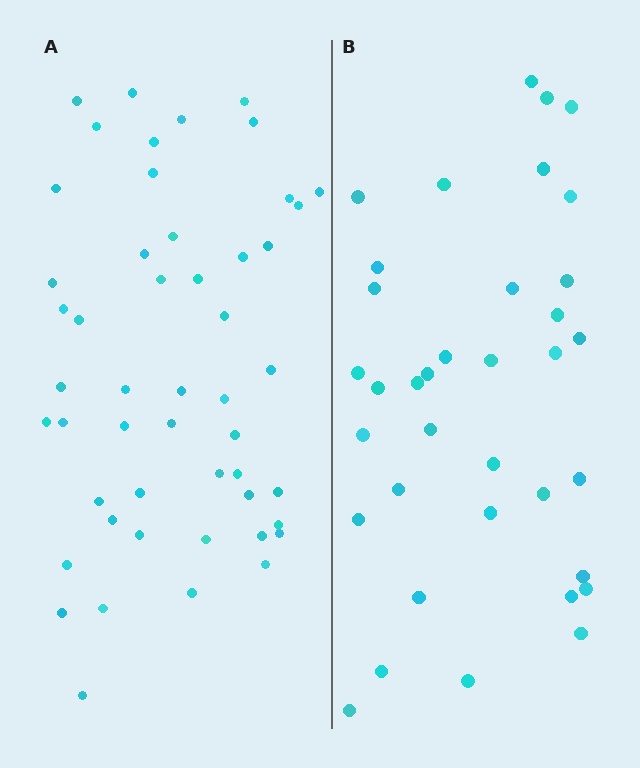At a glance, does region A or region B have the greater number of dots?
Region A (the left region) has more dots.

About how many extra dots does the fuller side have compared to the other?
Region A has approximately 15 more dots than region B.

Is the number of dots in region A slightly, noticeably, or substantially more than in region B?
Region A has noticeably more, but not dramatically so. The ratio is roughly 1.4 to 1.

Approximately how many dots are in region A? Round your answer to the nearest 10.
About 50 dots.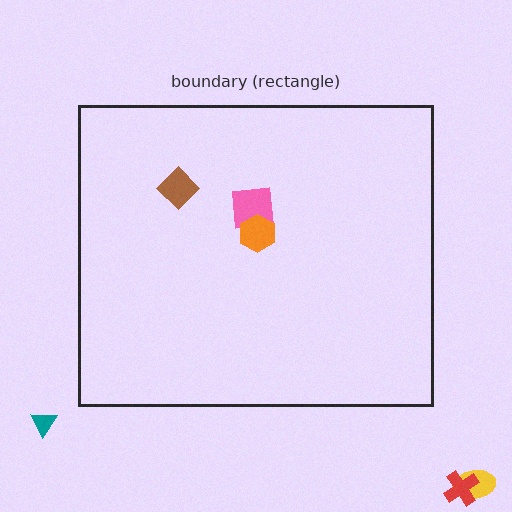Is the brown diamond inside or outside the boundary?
Inside.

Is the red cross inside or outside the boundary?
Outside.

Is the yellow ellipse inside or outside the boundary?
Outside.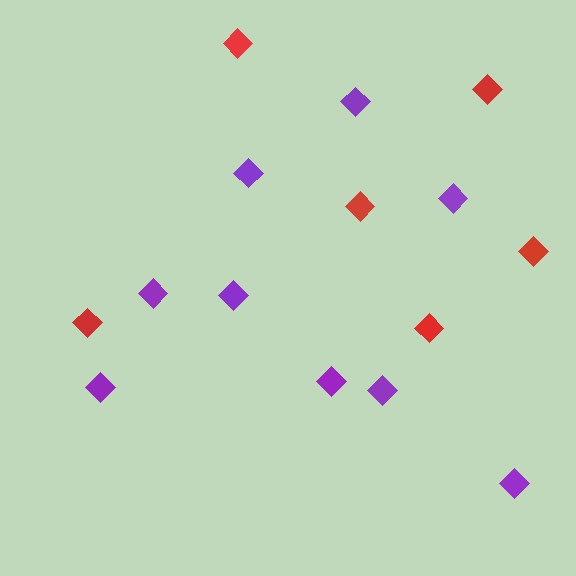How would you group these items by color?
There are 2 groups: one group of red diamonds (6) and one group of purple diamonds (9).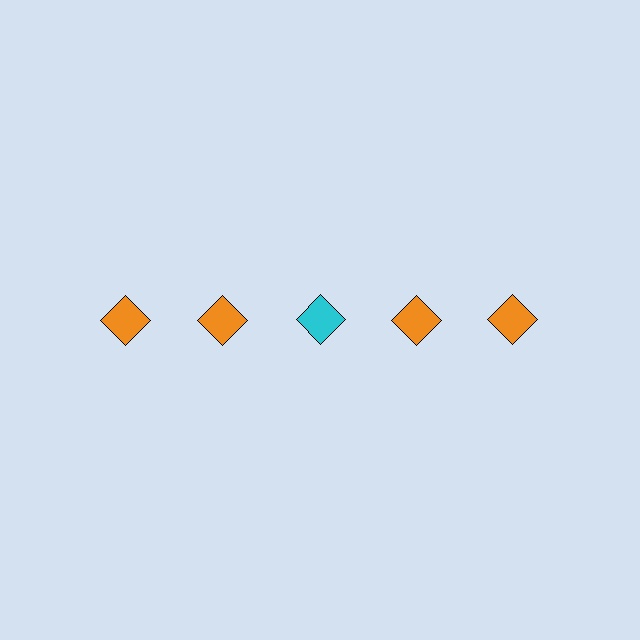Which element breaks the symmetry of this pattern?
The cyan diamond in the top row, center column breaks the symmetry. All other shapes are orange diamonds.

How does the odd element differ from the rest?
It has a different color: cyan instead of orange.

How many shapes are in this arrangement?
There are 5 shapes arranged in a grid pattern.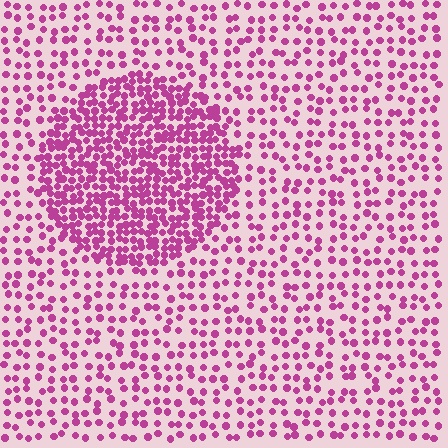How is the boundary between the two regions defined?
The boundary is defined by a change in element density (approximately 2.3x ratio). All elements are the same color, size, and shape.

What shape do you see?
I see a circle.